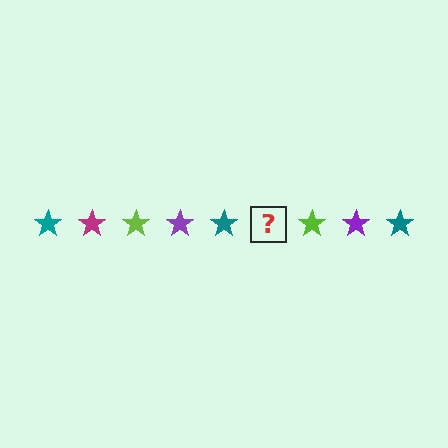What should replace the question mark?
The question mark should be replaced with a magenta star.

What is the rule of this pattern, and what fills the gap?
The rule is that the pattern cycles through teal, magenta, lime, purple stars. The gap should be filled with a magenta star.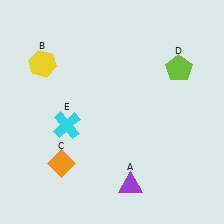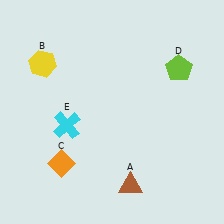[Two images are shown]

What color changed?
The triangle (A) changed from purple in Image 1 to brown in Image 2.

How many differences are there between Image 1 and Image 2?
There is 1 difference between the two images.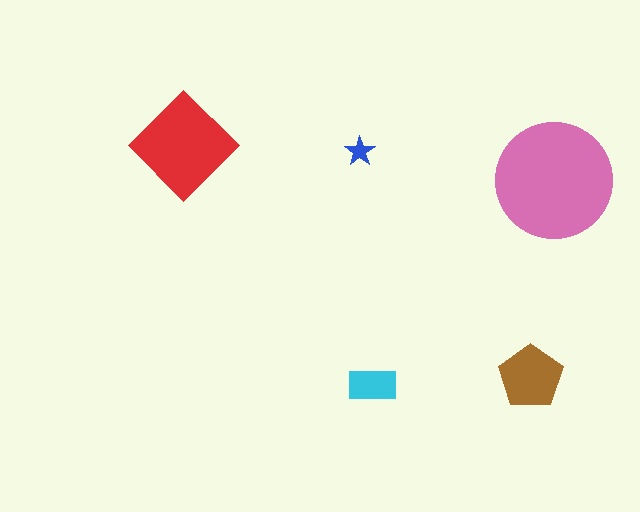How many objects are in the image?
There are 5 objects in the image.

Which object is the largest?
The pink circle.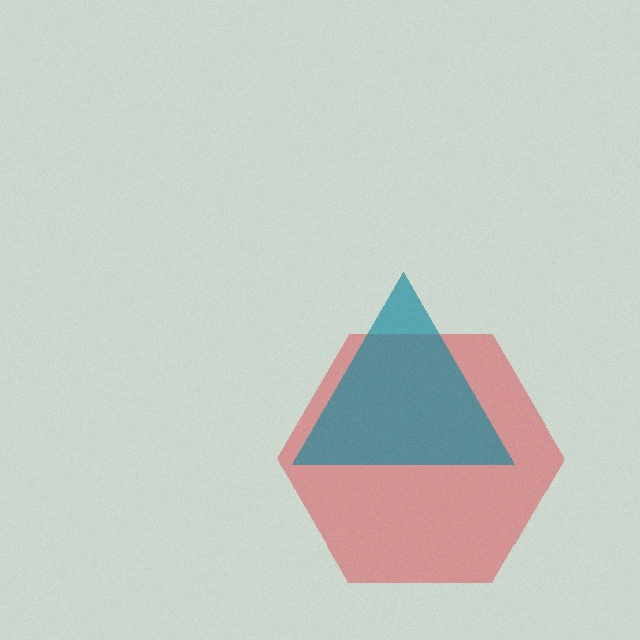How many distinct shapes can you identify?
There are 2 distinct shapes: a red hexagon, a teal triangle.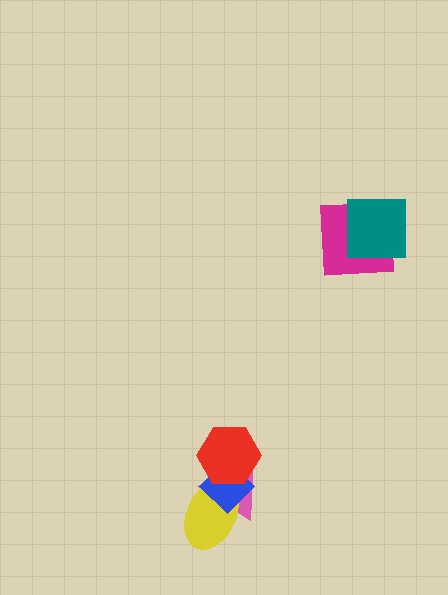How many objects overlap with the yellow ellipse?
3 objects overlap with the yellow ellipse.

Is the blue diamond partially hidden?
Yes, it is partially covered by another shape.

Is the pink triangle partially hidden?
Yes, it is partially covered by another shape.